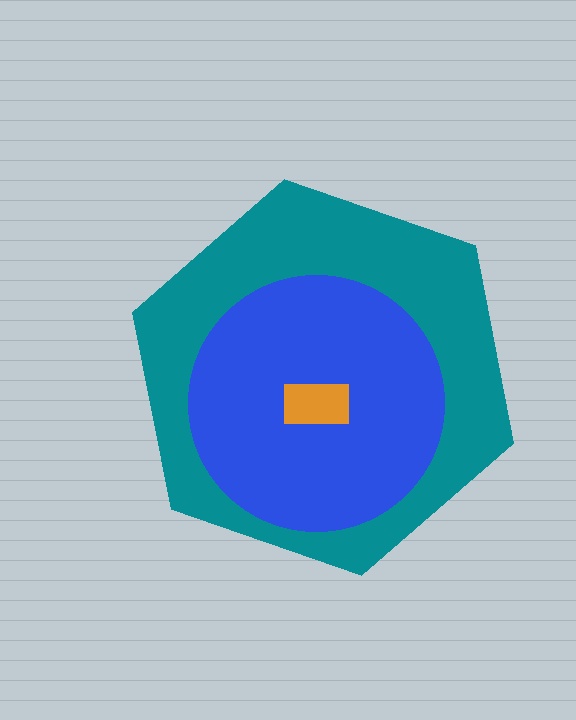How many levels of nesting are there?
3.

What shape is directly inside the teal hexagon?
The blue circle.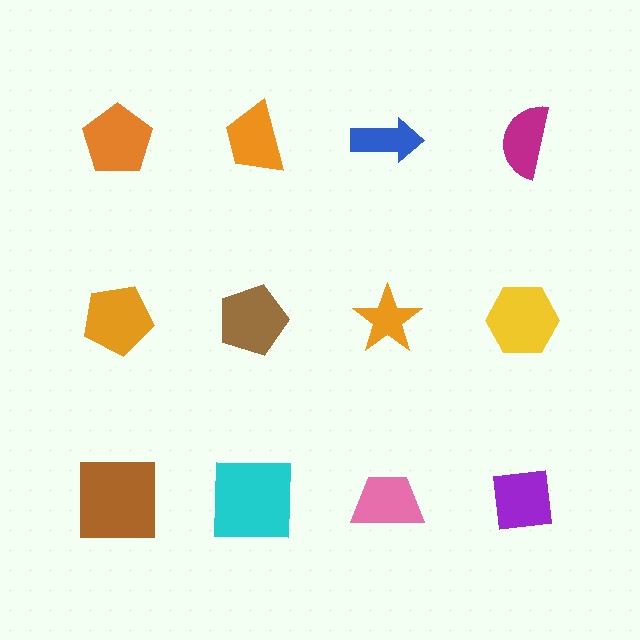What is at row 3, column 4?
A purple square.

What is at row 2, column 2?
A brown pentagon.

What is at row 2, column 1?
An orange pentagon.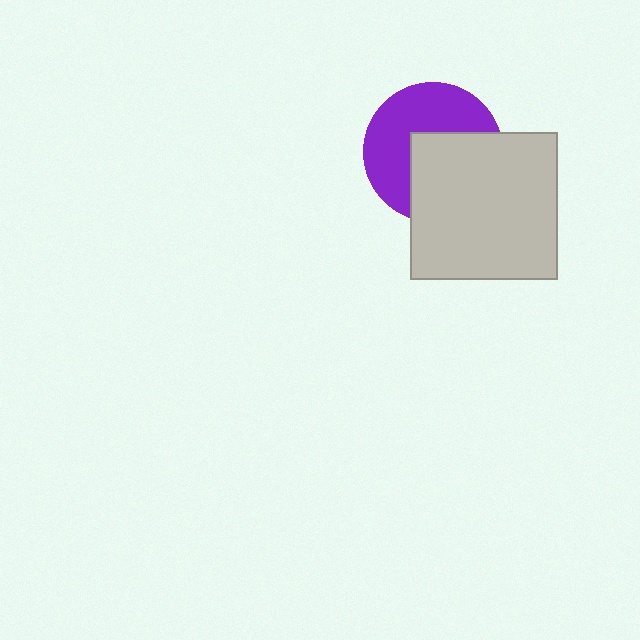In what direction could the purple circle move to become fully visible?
The purple circle could move toward the upper-left. That would shift it out from behind the light gray square entirely.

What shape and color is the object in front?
The object in front is a light gray square.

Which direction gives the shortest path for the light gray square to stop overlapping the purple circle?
Moving toward the lower-right gives the shortest separation.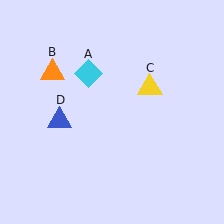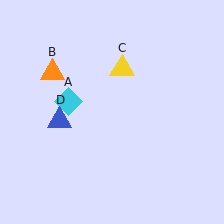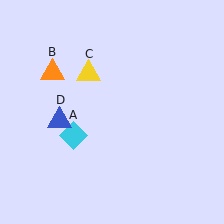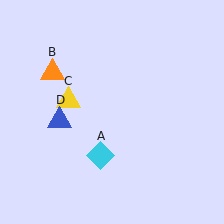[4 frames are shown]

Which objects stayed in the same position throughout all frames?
Orange triangle (object B) and blue triangle (object D) remained stationary.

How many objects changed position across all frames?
2 objects changed position: cyan diamond (object A), yellow triangle (object C).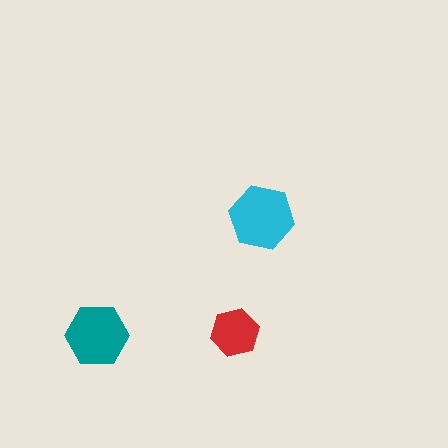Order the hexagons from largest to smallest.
the cyan one, the teal one, the red one.